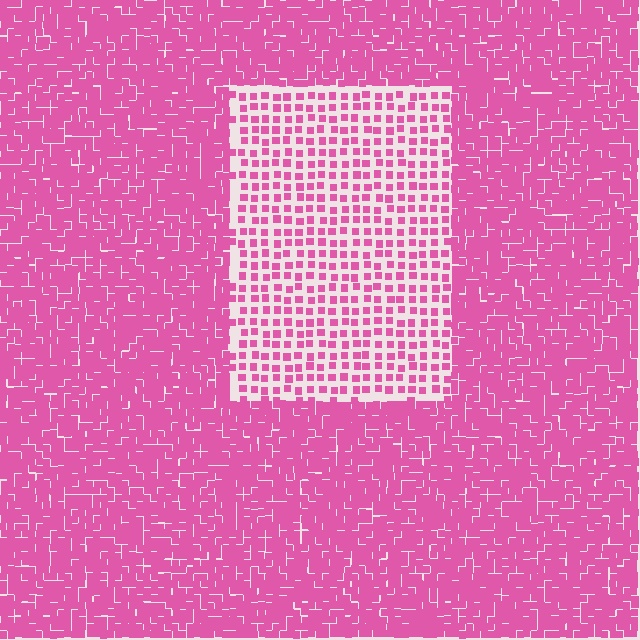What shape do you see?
I see a rectangle.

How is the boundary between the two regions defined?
The boundary is defined by a change in element density (approximately 2.5x ratio). All elements are the same color, size, and shape.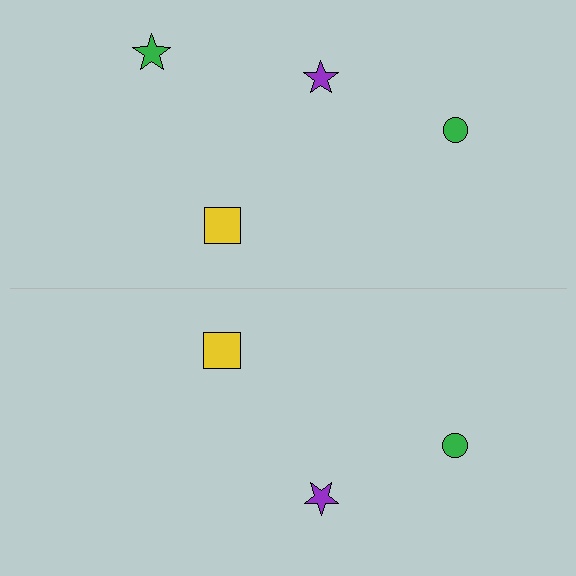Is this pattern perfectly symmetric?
No, the pattern is not perfectly symmetric. A green star is missing from the bottom side.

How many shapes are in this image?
There are 7 shapes in this image.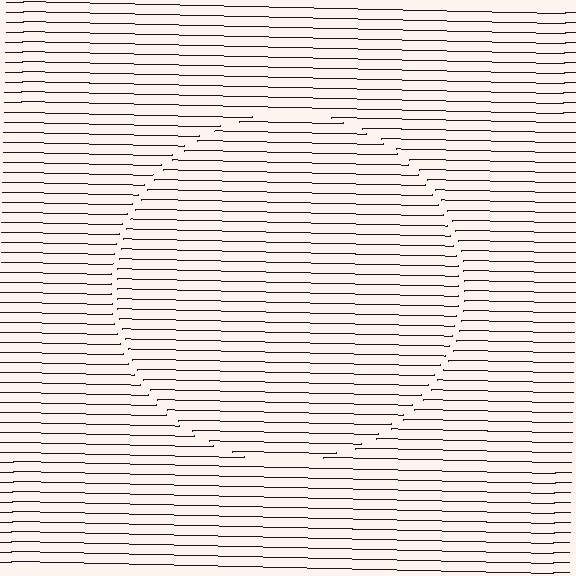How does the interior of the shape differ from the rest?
The interior of the shape contains the same grating, shifted by half a period — the contour is defined by the phase discontinuity where line-ends from the inner and outer gratings abut.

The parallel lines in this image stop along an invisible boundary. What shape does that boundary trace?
An illusory circle. The interior of the shape contains the same grating, shifted by half a period — the contour is defined by the phase discontinuity where line-ends from the inner and outer gratings abut.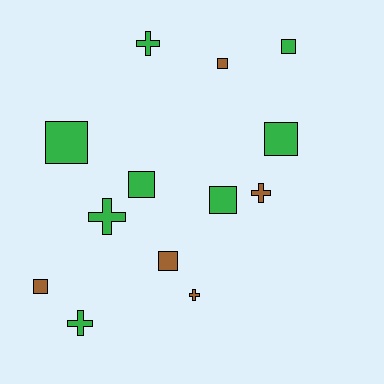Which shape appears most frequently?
Square, with 8 objects.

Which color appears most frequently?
Green, with 8 objects.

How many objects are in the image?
There are 13 objects.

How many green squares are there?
There are 5 green squares.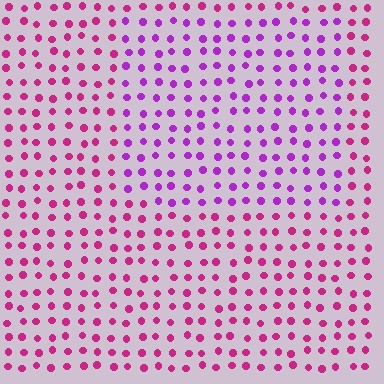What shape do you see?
I see a rectangle.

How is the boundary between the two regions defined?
The boundary is defined purely by a slight shift in hue (about 34 degrees). Spacing, size, and orientation are identical on both sides.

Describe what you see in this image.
The image is filled with small magenta elements in a uniform arrangement. A rectangle-shaped region is visible where the elements are tinted to a slightly different hue, forming a subtle color boundary.